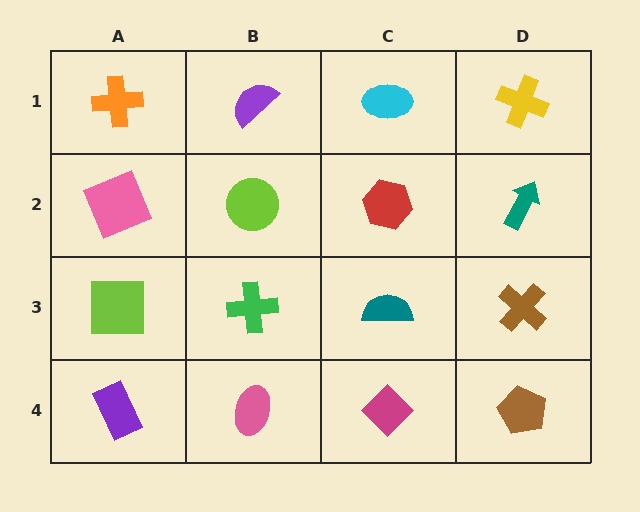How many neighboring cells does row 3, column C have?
4.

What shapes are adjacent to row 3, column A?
A pink square (row 2, column A), a purple rectangle (row 4, column A), a green cross (row 3, column B).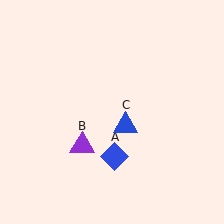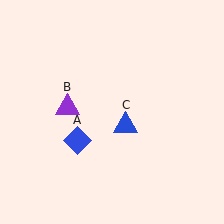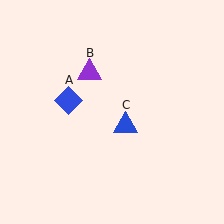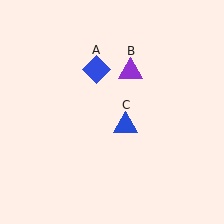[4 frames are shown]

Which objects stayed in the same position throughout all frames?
Blue triangle (object C) remained stationary.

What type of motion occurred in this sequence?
The blue diamond (object A), purple triangle (object B) rotated clockwise around the center of the scene.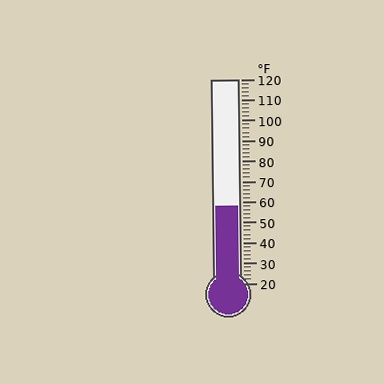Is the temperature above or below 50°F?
The temperature is above 50°F.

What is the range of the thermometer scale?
The thermometer scale ranges from 20°F to 120°F.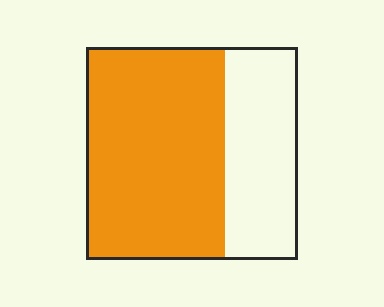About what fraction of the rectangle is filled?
About two thirds (2/3).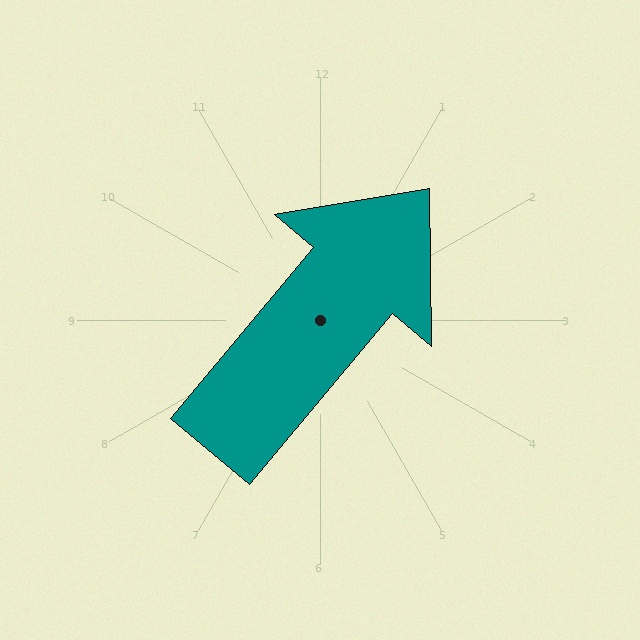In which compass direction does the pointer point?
Northeast.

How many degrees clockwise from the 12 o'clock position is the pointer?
Approximately 40 degrees.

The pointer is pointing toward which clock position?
Roughly 1 o'clock.